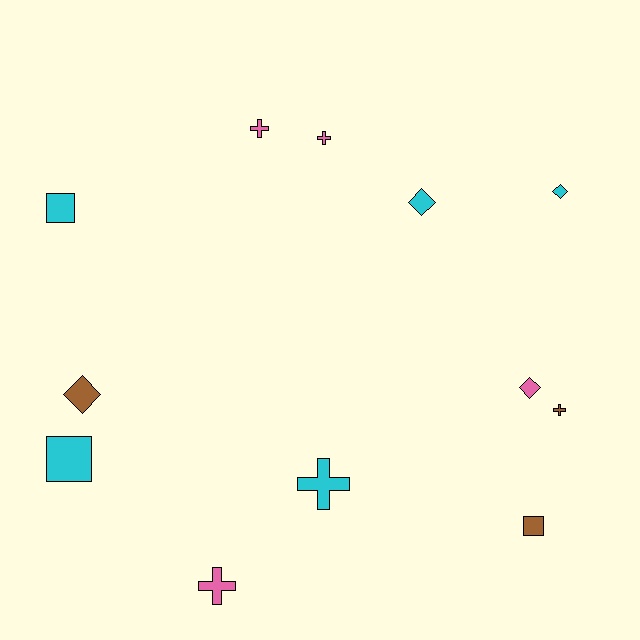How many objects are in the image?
There are 12 objects.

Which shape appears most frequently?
Cross, with 5 objects.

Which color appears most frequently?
Cyan, with 5 objects.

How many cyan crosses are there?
There is 1 cyan cross.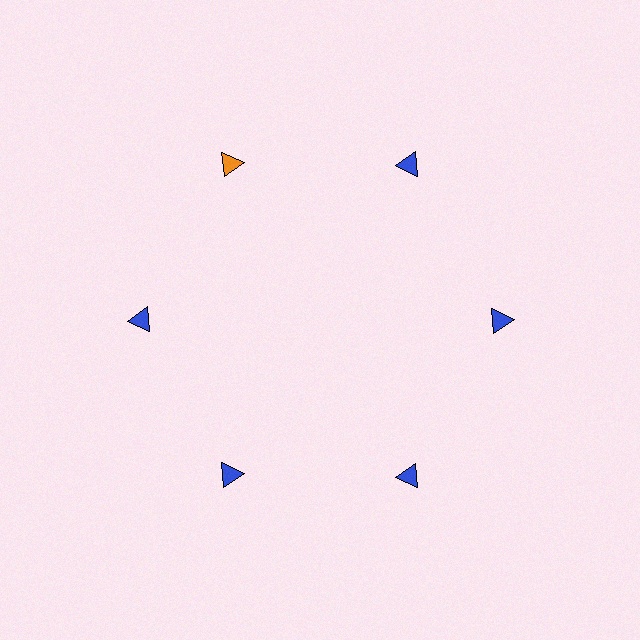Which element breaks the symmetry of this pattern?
The orange triangle at roughly the 11 o'clock position breaks the symmetry. All other shapes are blue triangles.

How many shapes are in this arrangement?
There are 6 shapes arranged in a ring pattern.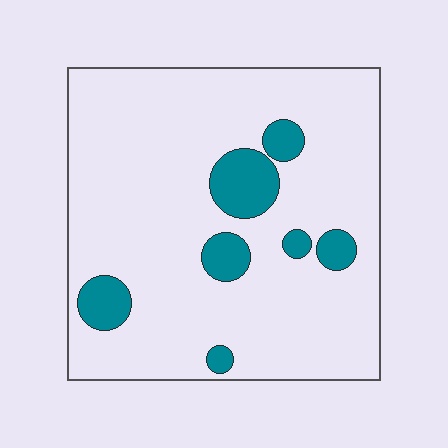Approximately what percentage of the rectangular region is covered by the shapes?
Approximately 15%.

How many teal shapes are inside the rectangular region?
7.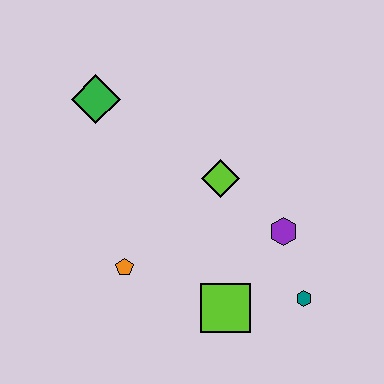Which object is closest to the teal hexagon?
The purple hexagon is closest to the teal hexagon.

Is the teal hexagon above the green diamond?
No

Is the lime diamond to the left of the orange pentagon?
No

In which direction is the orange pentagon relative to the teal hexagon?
The orange pentagon is to the left of the teal hexagon.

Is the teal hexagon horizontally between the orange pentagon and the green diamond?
No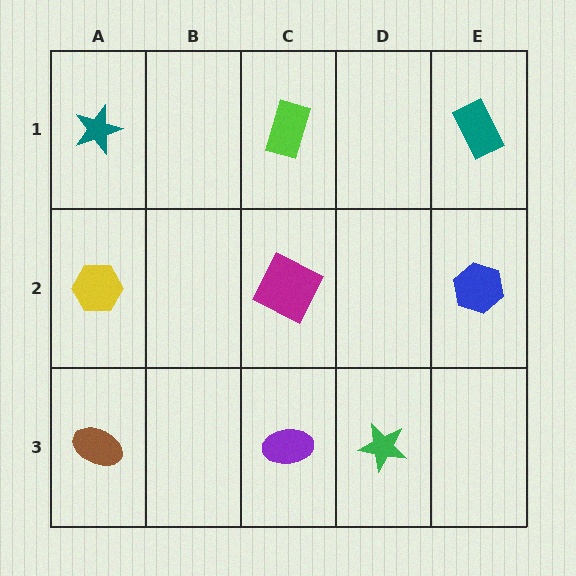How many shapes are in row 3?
3 shapes.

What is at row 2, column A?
A yellow hexagon.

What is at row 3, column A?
A brown ellipse.